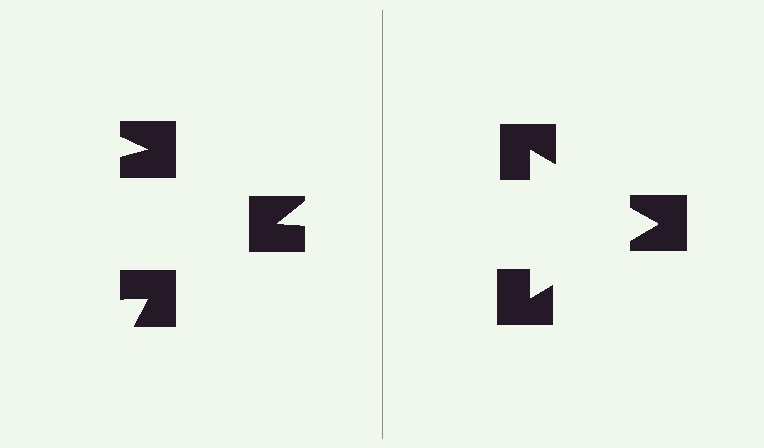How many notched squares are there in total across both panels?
6 — 3 on each side.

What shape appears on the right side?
An illusory triangle.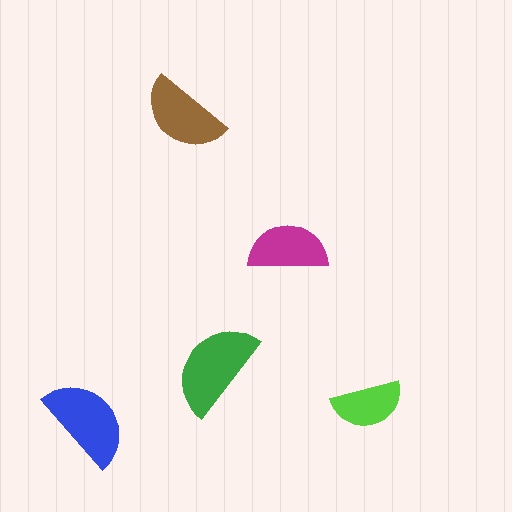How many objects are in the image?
There are 5 objects in the image.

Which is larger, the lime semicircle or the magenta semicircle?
The magenta one.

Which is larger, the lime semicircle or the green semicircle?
The green one.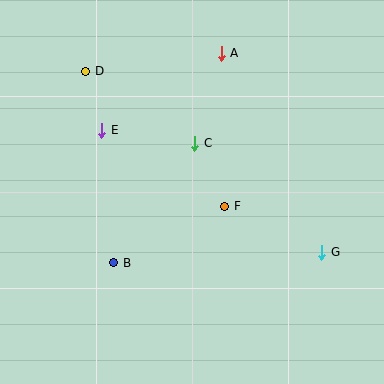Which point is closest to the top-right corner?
Point A is closest to the top-right corner.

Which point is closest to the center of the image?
Point F at (225, 206) is closest to the center.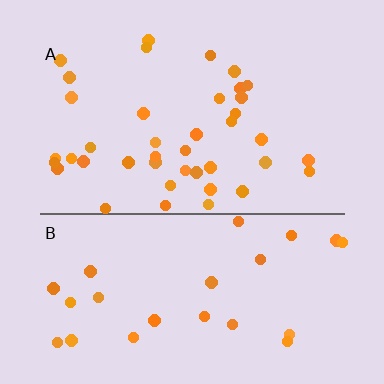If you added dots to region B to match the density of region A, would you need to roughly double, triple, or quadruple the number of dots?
Approximately double.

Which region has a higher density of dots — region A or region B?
A (the top).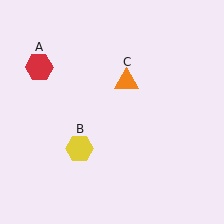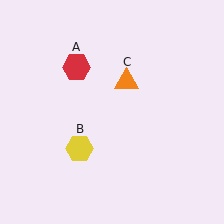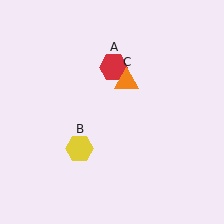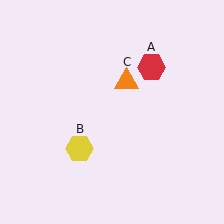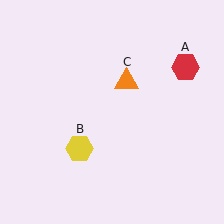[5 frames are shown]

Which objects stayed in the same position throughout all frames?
Yellow hexagon (object B) and orange triangle (object C) remained stationary.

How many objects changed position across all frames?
1 object changed position: red hexagon (object A).